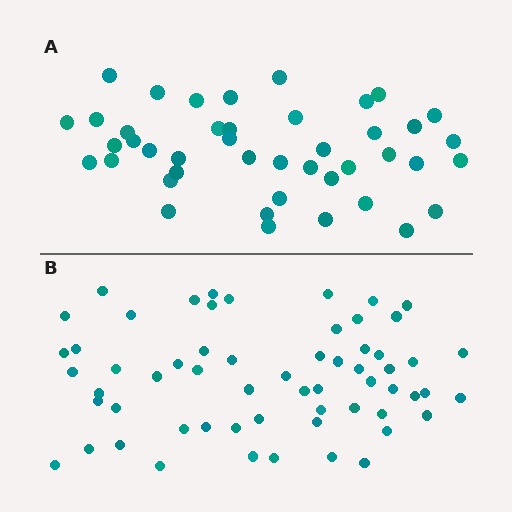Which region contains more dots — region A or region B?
Region B (the bottom region) has more dots.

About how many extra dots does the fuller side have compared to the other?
Region B has approximately 15 more dots than region A.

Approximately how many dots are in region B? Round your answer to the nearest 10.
About 60 dots.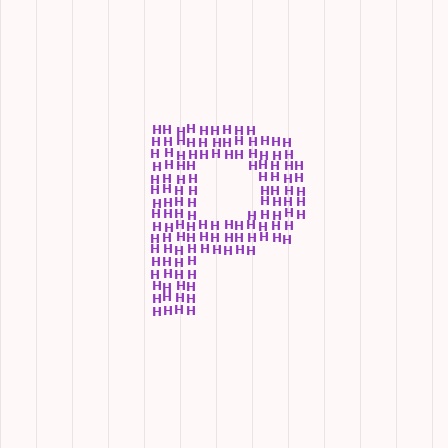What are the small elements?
The small elements are letter H's.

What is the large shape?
The large shape is the letter P.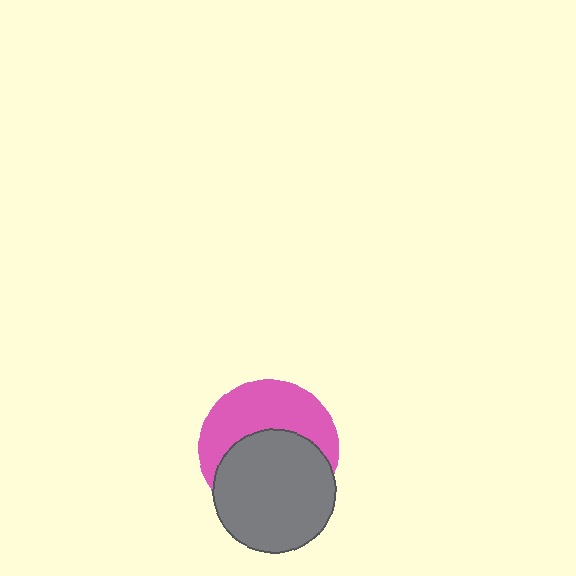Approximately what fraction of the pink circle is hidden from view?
Roughly 53% of the pink circle is hidden behind the gray circle.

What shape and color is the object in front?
The object in front is a gray circle.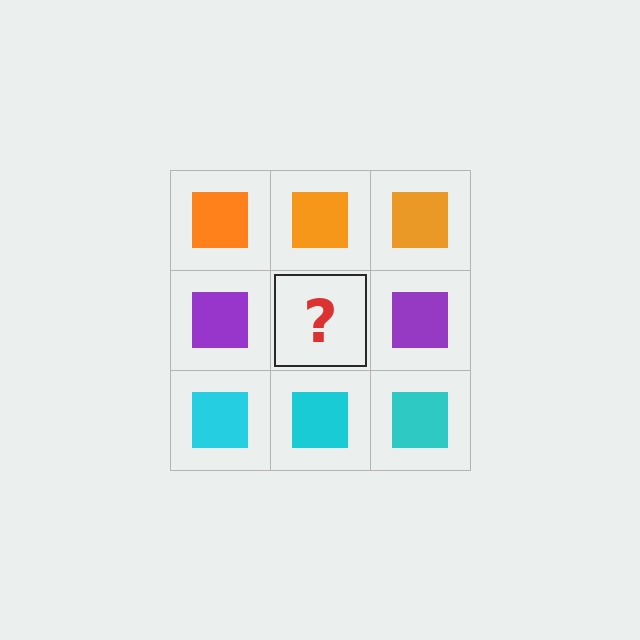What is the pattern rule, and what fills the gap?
The rule is that each row has a consistent color. The gap should be filled with a purple square.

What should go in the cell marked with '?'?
The missing cell should contain a purple square.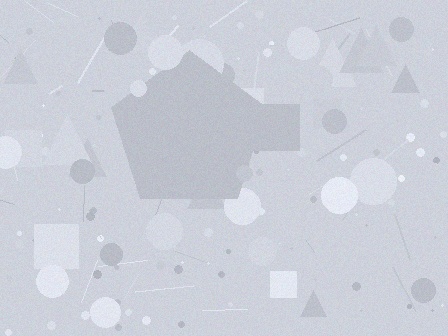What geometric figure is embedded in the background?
A pentagon is embedded in the background.